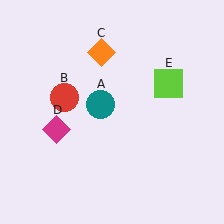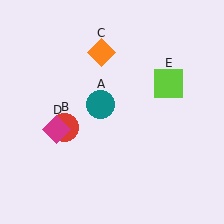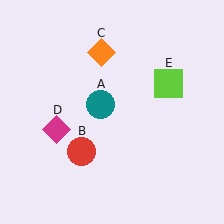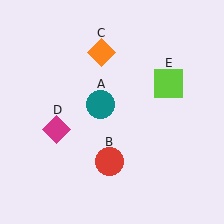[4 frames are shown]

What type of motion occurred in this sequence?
The red circle (object B) rotated counterclockwise around the center of the scene.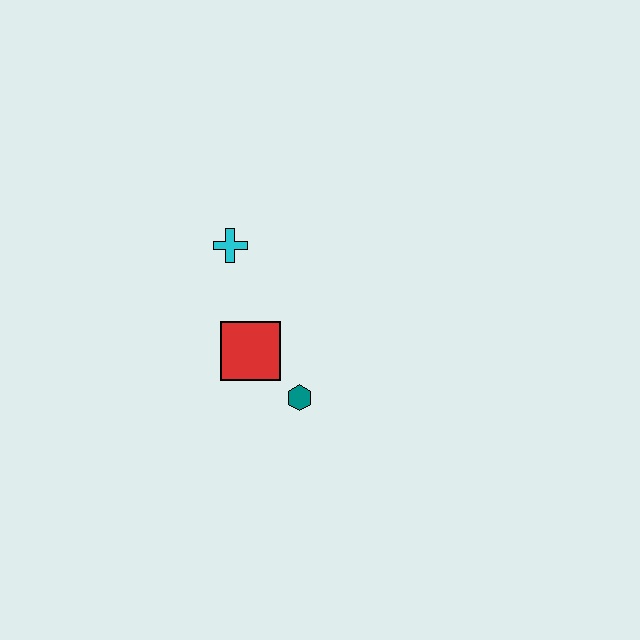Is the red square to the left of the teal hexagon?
Yes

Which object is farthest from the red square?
The cyan cross is farthest from the red square.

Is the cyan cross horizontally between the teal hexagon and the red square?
No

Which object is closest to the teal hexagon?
The red square is closest to the teal hexagon.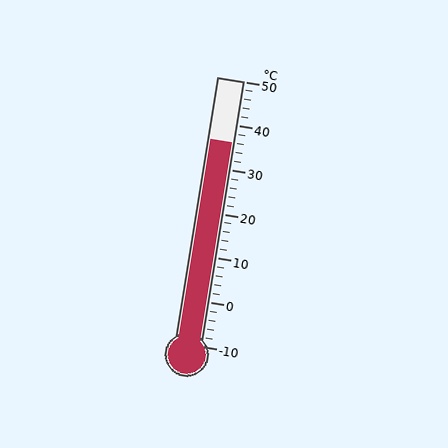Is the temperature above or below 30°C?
The temperature is above 30°C.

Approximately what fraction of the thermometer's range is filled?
The thermometer is filled to approximately 75% of its range.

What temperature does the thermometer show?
The thermometer shows approximately 36°C.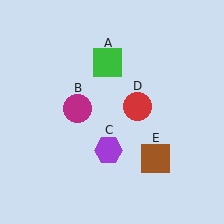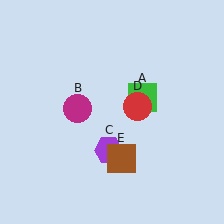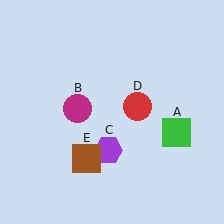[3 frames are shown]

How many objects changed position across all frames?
2 objects changed position: green square (object A), brown square (object E).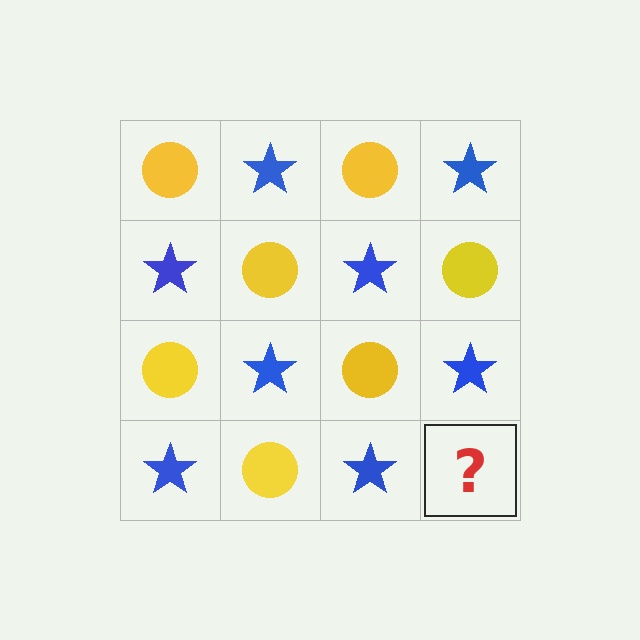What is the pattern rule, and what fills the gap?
The rule is that it alternates yellow circle and blue star in a checkerboard pattern. The gap should be filled with a yellow circle.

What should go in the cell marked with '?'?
The missing cell should contain a yellow circle.